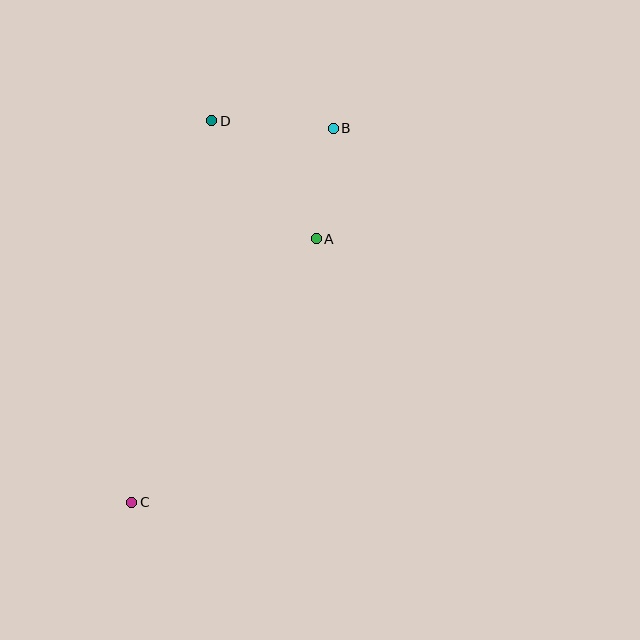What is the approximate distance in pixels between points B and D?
The distance between B and D is approximately 122 pixels.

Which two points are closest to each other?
Points A and B are closest to each other.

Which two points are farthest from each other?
Points B and C are farthest from each other.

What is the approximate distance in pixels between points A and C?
The distance between A and C is approximately 322 pixels.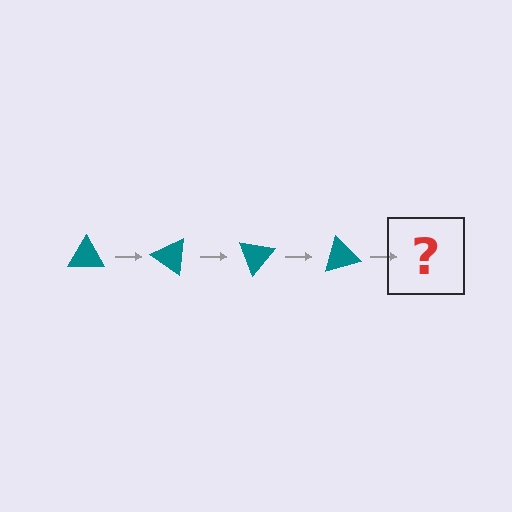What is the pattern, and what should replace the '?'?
The pattern is that the triangle rotates 35 degrees each step. The '?' should be a teal triangle rotated 140 degrees.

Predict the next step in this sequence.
The next step is a teal triangle rotated 140 degrees.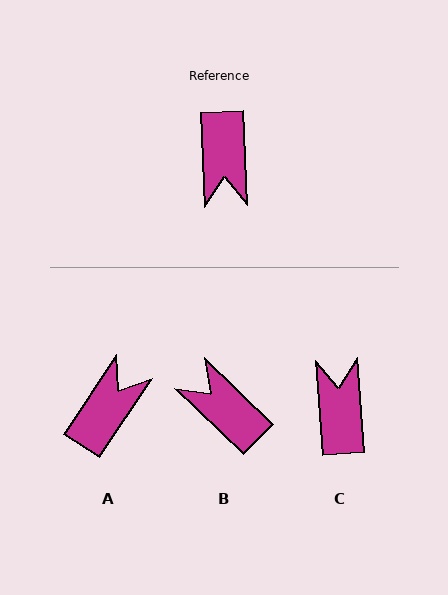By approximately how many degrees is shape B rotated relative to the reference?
Approximately 137 degrees clockwise.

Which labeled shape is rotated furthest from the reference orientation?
C, about 178 degrees away.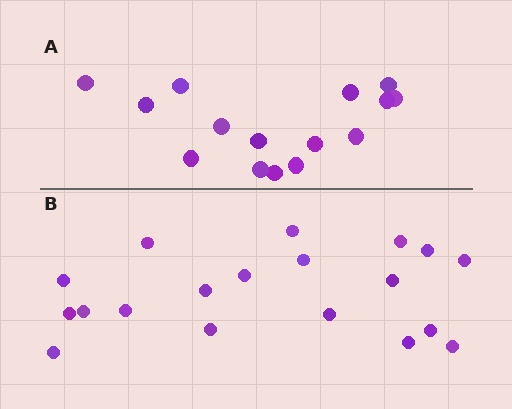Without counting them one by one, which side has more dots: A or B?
Region B (the bottom region) has more dots.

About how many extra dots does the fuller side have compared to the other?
Region B has about 4 more dots than region A.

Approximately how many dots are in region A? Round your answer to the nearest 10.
About 20 dots. (The exact count is 15, which rounds to 20.)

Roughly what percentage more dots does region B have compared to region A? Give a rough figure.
About 25% more.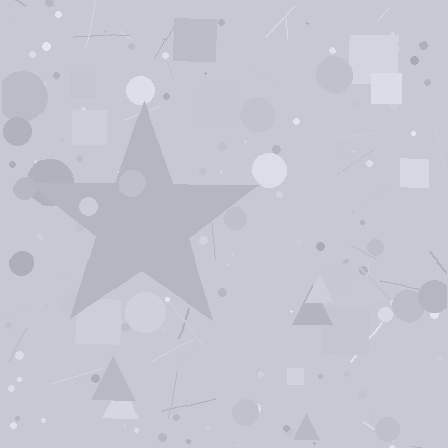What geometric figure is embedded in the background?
A star is embedded in the background.